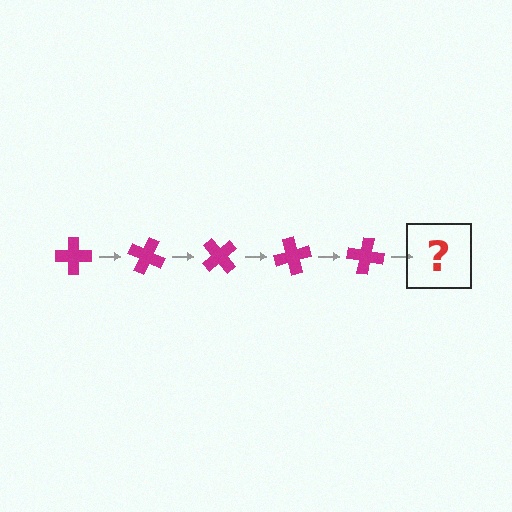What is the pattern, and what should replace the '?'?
The pattern is that the cross rotates 25 degrees each step. The '?' should be a magenta cross rotated 125 degrees.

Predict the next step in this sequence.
The next step is a magenta cross rotated 125 degrees.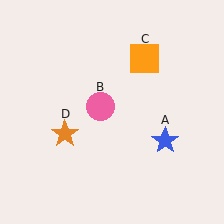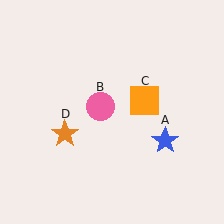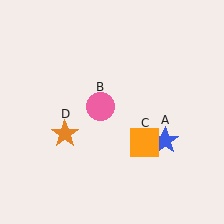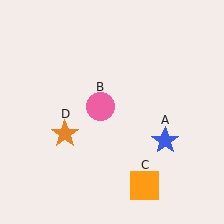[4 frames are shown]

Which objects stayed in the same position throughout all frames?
Blue star (object A) and pink circle (object B) and orange star (object D) remained stationary.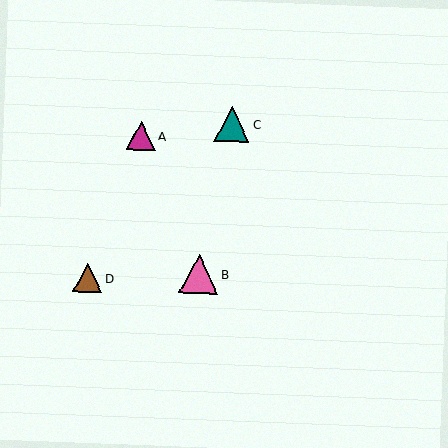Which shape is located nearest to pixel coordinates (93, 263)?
The brown triangle (labeled D) at (88, 278) is nearest to that location.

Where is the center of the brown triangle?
The center of the brown triangle is at (88, 278).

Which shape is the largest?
The pink triangle (labeled B) is the largest.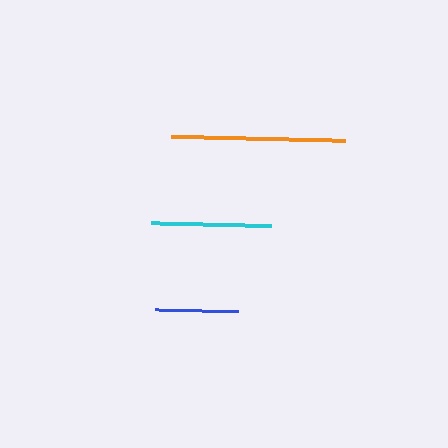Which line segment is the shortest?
The blue line is the shortest at approximately 83 pixels.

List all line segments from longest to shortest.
From longest to shortest: orange, cyan, blue.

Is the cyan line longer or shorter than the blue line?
The cyan line is longer than the blue line.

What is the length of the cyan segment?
The cyan segment is approximately 119 pixels long.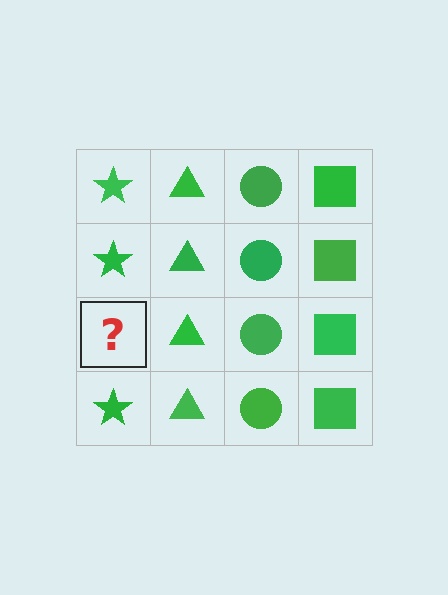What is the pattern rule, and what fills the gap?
The rule is that each column has a consistent shape. The gap should be filled with a green star.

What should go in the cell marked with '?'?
The missing cell should contain a green star.